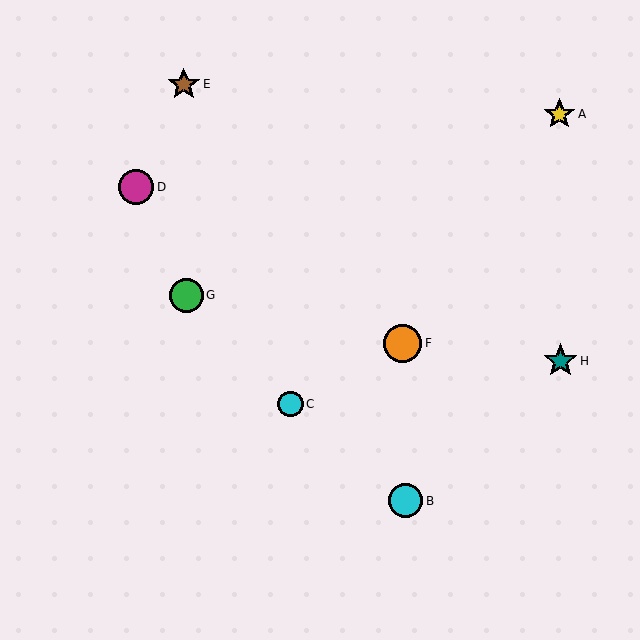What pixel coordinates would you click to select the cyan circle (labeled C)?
Click at (290, 404) to select the cyan circle C.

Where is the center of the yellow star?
The center of the yellow star is at (559, 114).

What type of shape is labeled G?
Shape G is a green circle.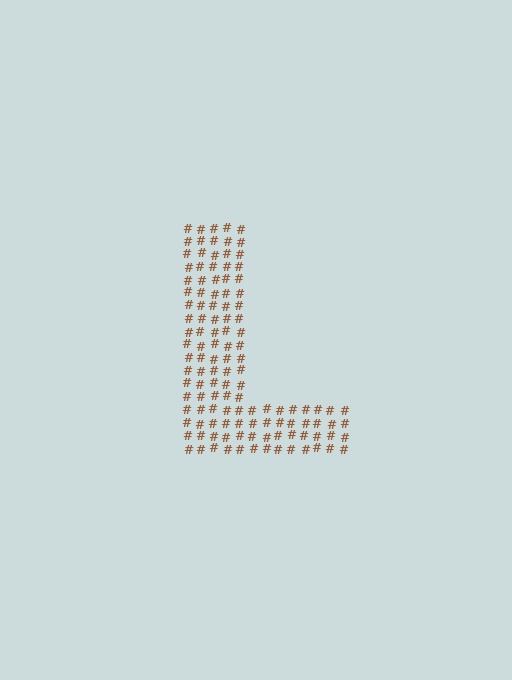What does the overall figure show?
The overall figure shows the letter L.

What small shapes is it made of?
It is made of small hash symbols.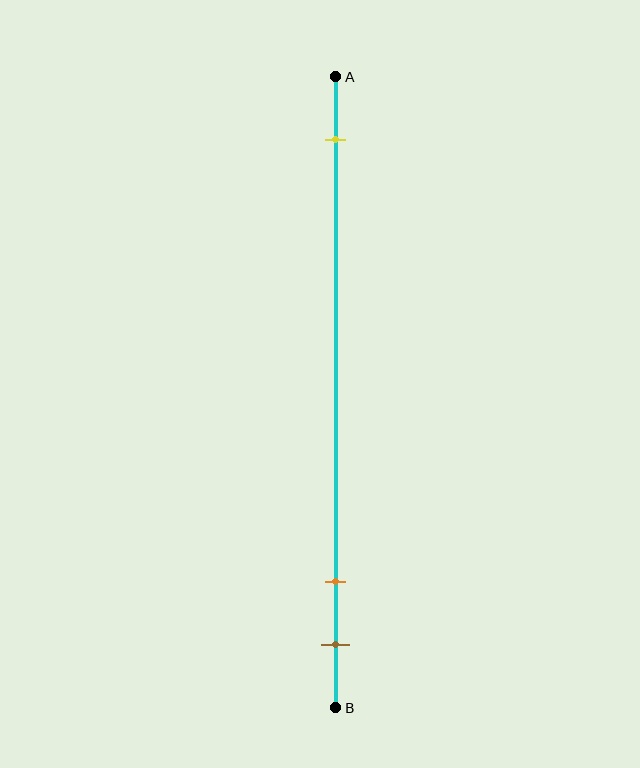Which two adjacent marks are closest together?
The orange and brown marks are the closest adjacent pair.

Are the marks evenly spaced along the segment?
No, the marks are not evenly spaced.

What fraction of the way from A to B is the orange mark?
The orange mark is approximately 80% (0.8) of the way from A to B.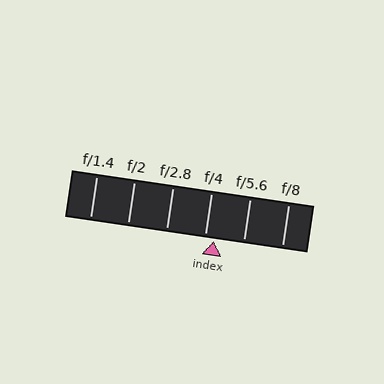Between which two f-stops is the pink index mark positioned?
The index mark is between f/4 and f/5.6.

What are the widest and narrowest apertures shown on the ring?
The widest aperture shown is f/1.4 and the narrowest is f/8.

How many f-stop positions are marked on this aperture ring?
There are 6 f-stop positions marked.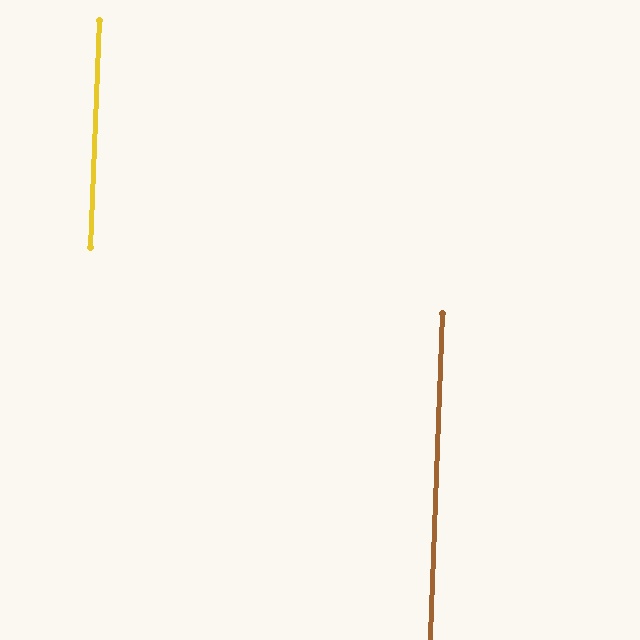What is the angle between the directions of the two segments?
Approximately 0 degrees.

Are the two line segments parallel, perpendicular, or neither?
Parallel — their directions differ by only 0.4°.